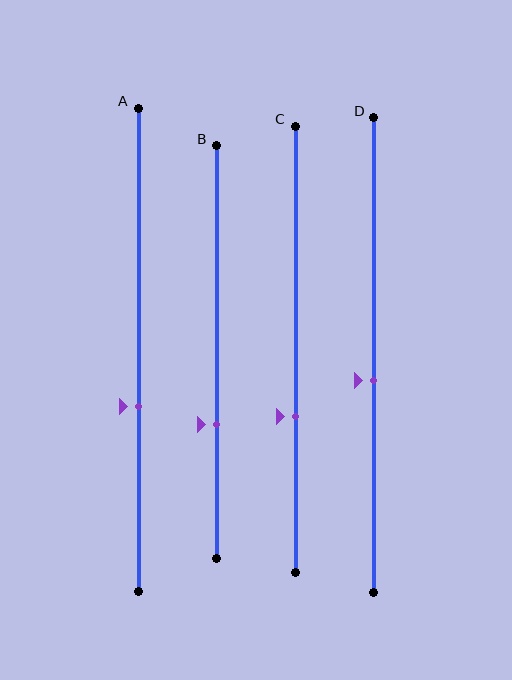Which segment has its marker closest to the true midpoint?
Segment D has its marker closest to the true midpoint.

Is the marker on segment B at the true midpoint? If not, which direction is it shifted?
No, the marker on segment B is shifted downward by about 18% of the segment length.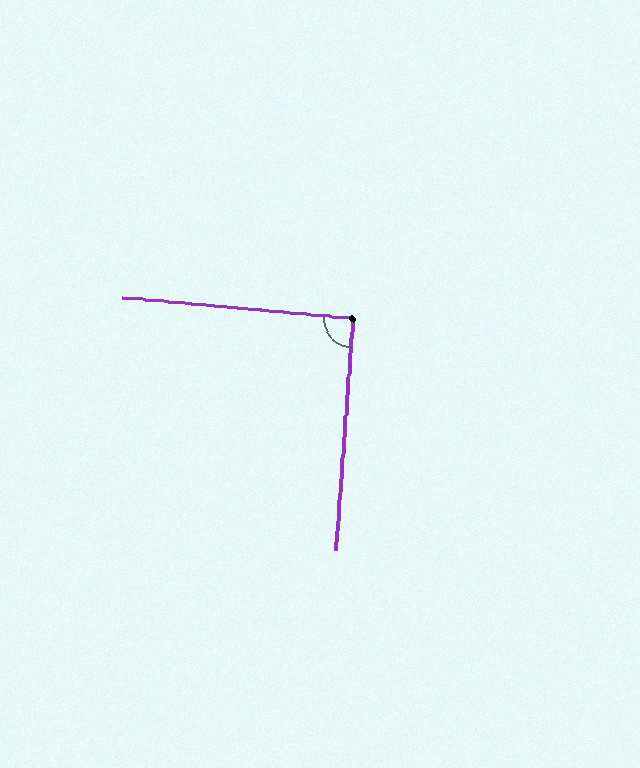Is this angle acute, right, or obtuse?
It is approximately a right angle.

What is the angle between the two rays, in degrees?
Approximately 91 degrees.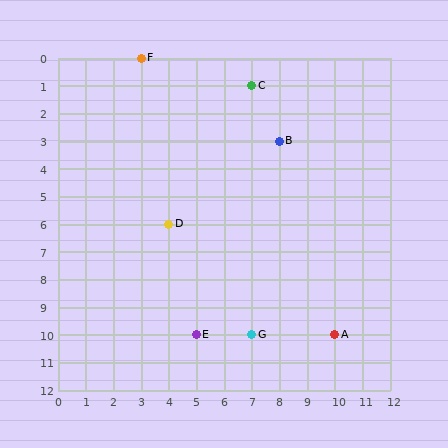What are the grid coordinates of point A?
Point A is at grid coordinates (10, 10).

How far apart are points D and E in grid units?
Points D and E are 1 column and 4 rows apart (about 4.1 grid units diagonally).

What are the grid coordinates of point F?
Point F is at grid coordinates (3, 0).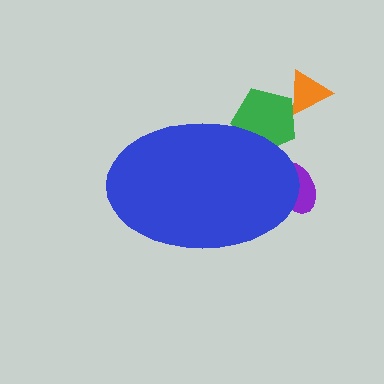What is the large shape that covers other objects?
A blue ellipse.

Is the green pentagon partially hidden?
Yes, the green pentagon is partially hidden behind the blue ellipse.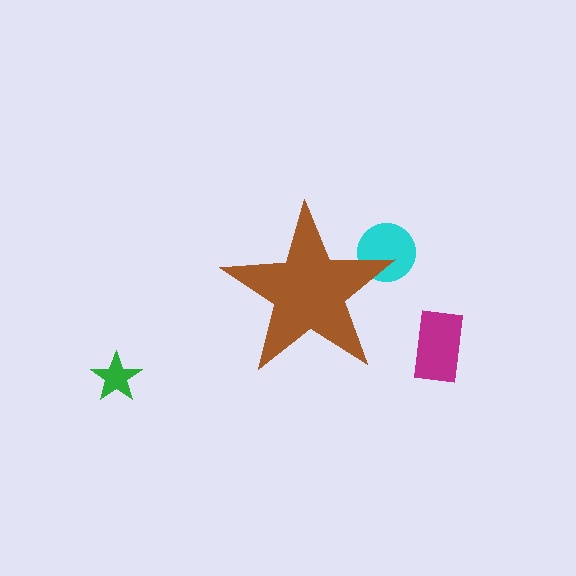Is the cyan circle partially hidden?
Yes, the cyan circle is partially hidden behind the brown star.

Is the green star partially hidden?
No, the green star is fully visible.